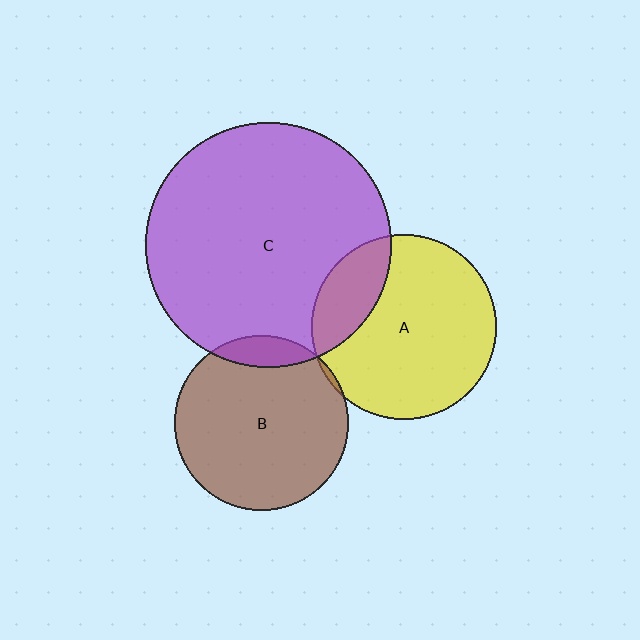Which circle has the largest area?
Circle C (purple).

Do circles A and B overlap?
Yes.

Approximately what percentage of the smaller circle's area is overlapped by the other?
Approximately 5%.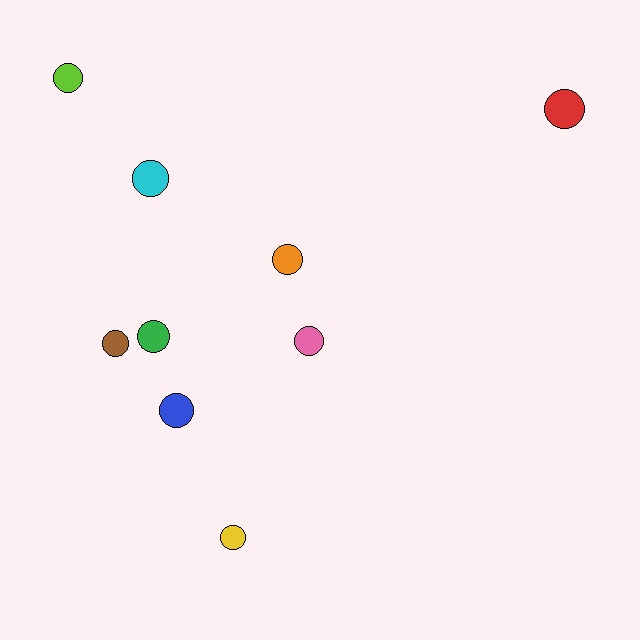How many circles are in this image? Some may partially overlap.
There are 9 circles.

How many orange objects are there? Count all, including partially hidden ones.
There is 1 orange object.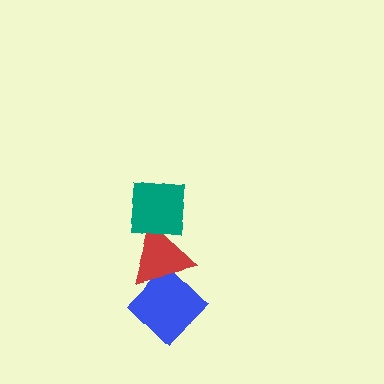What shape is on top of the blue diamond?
The red triangle is on top of the blue diamond.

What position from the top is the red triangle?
The red triangle is 2nd from the top.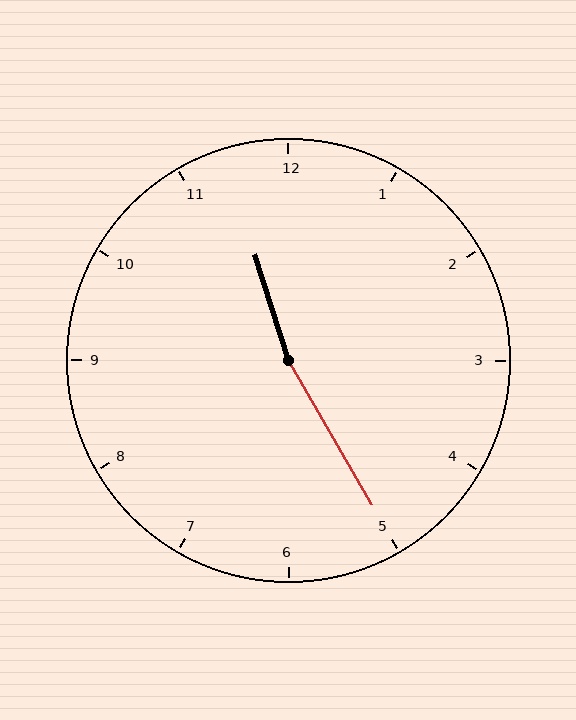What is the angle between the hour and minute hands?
Approximately 168 degrees.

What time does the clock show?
11:25.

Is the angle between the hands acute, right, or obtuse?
It is obtuse.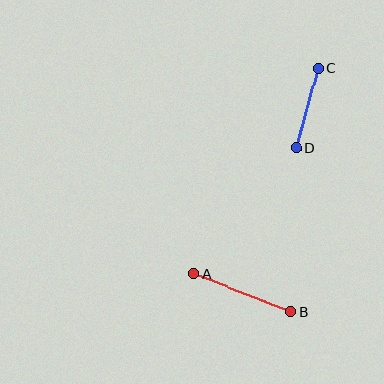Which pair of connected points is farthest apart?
Points A and B are farthest apart.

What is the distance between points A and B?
The distance is approximately 104 pixels.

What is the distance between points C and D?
The distance is approximately 83 pixels.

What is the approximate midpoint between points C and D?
The midpoint is at approximately (307, 108) pixels.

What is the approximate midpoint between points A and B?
The midpoint is at approximately (242, 293) pixels.